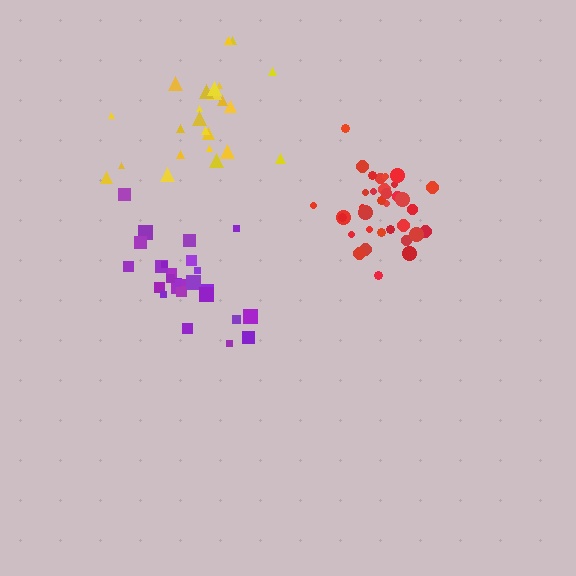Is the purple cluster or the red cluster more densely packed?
Red.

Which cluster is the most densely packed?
Red.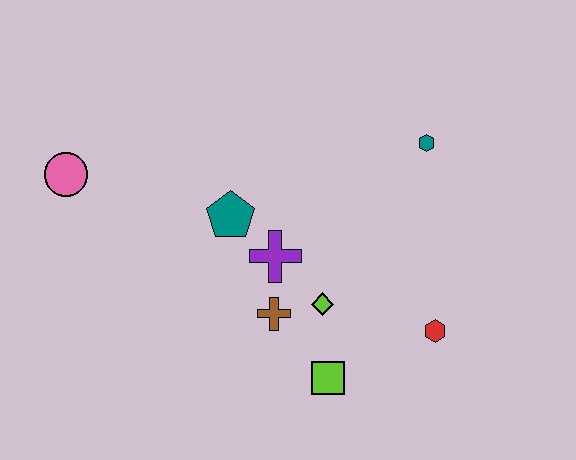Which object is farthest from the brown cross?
The pink circle is farthest from the brown cross.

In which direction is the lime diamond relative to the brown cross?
The lime diamond is to the right of the brown cross.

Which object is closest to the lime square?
The lime diamond is closest to the lime square.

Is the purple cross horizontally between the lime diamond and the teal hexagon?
No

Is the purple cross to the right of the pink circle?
Yes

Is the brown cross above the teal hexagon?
No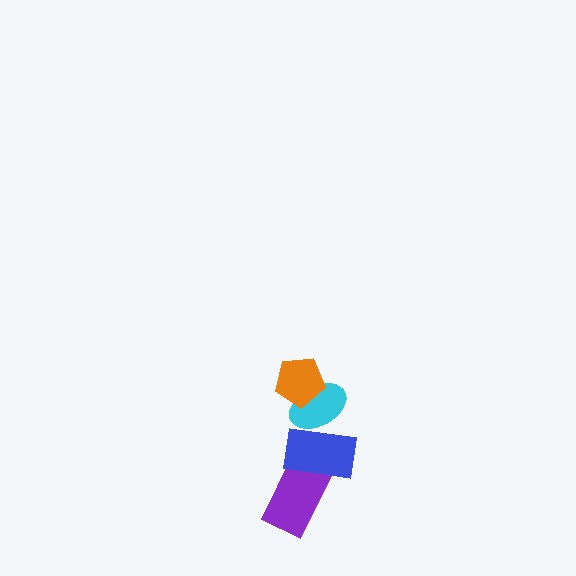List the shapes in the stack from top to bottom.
From top to bottom: the orange pentagon, the cyan ellipse, the blue rectangle, the purple rectangle.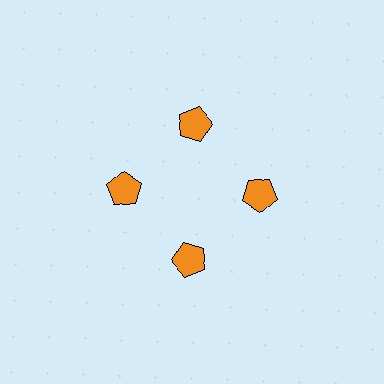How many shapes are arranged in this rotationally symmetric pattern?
There are 4 shapes, arranged in 4 groups of 1.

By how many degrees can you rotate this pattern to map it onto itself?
The pattern maps onto itself every 90 degrees of rotation.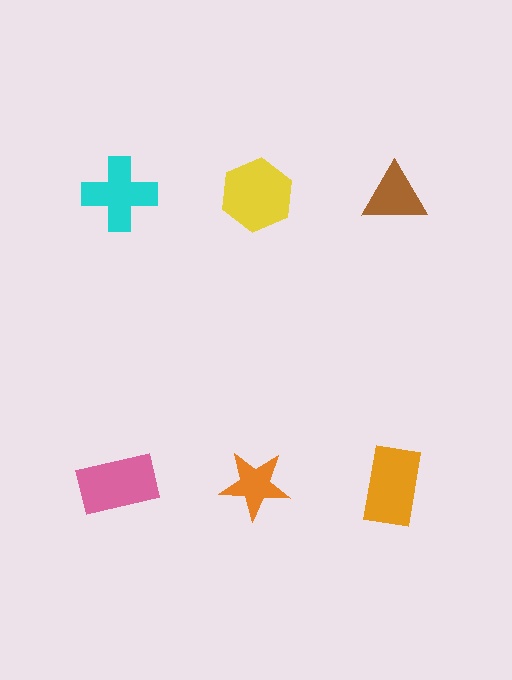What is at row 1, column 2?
A yellow hexagon.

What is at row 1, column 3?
A brown triangle.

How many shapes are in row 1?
3 shapes.